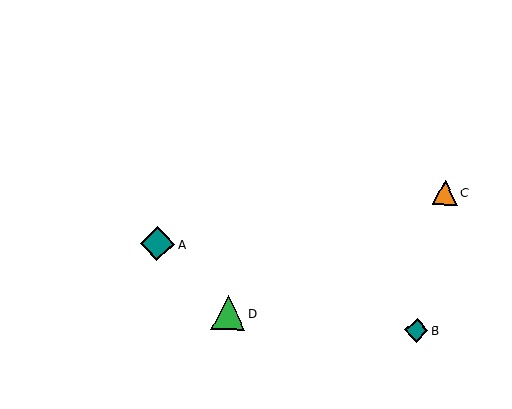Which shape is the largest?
The teal diamond (labeled A) is the largest.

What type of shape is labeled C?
Shape C is an orange triangle.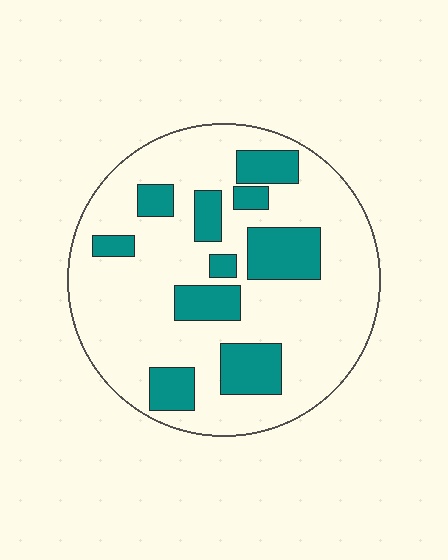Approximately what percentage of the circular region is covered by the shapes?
Approximately 25%.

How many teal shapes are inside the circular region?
10.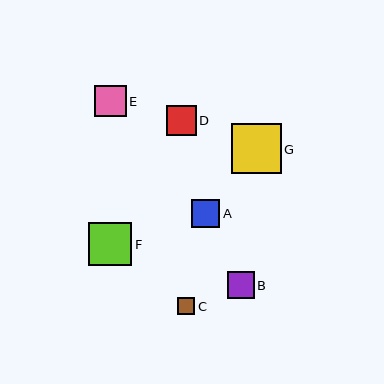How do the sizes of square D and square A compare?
Square D and square A are approximately the same size.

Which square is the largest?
Square G is the largest with a size of approximately 50 pixels.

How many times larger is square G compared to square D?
Square G is approximately 1.7 times the size of square D.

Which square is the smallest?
Square C is the smallest with a size of approximately 17 pixels.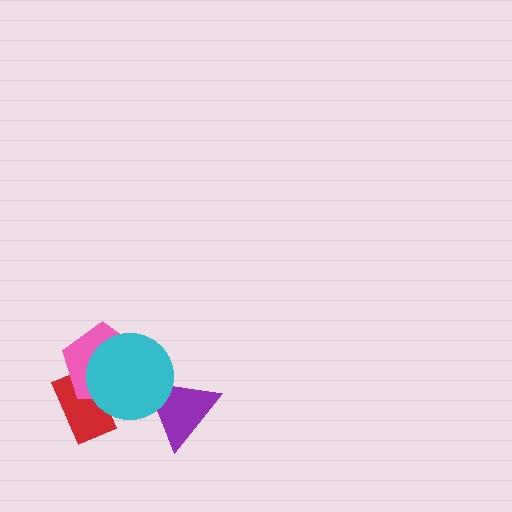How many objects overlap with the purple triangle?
1 object overlaps with the purple triangle.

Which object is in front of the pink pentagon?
The cyan circle is in front of the pink pentagon.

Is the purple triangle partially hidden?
Yes, it is partially covered by another shape.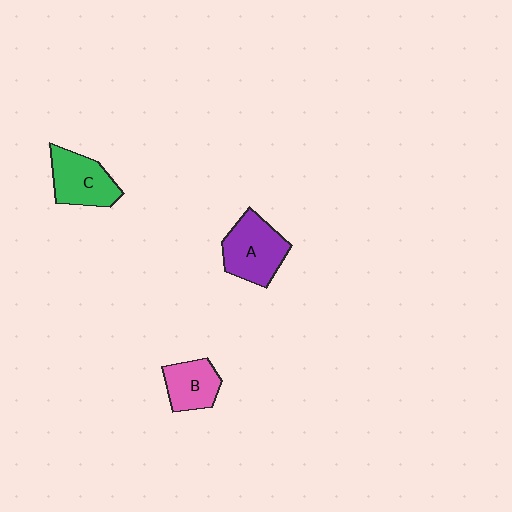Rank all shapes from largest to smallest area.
From largest to smallest: A (purple), C (green), B (pink).